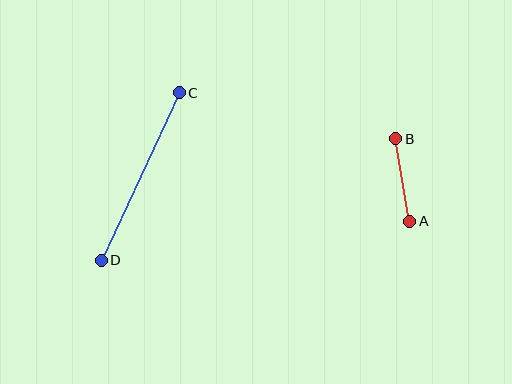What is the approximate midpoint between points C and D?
The midpoint is at approximately (140, 176) pixels.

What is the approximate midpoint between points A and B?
The midpoint is at approximately (403, 180) pixels.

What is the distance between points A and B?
The distance is approximately 84 pixels.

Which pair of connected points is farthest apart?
Points C and D are farthest apart.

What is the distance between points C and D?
The distance is approximately 185 pixels.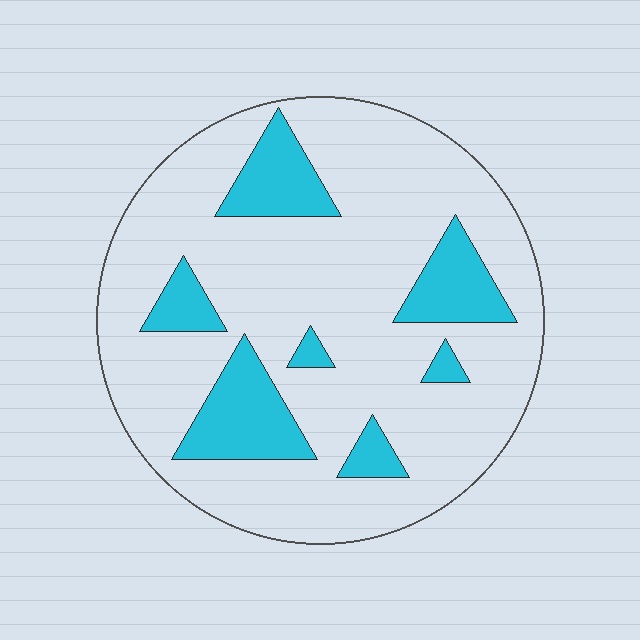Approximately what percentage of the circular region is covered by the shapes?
Approximately 20%.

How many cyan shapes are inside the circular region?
7.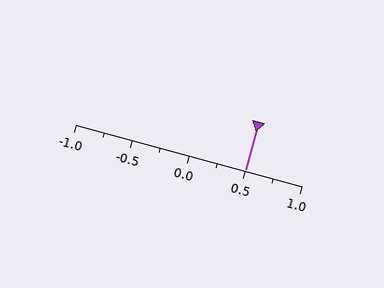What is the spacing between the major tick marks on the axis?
The major ticks are spaced 0.5 apart.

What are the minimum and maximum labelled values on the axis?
The axis runs from -1.0 to 1.0.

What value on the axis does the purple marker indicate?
The marker indicates approximately 0.5.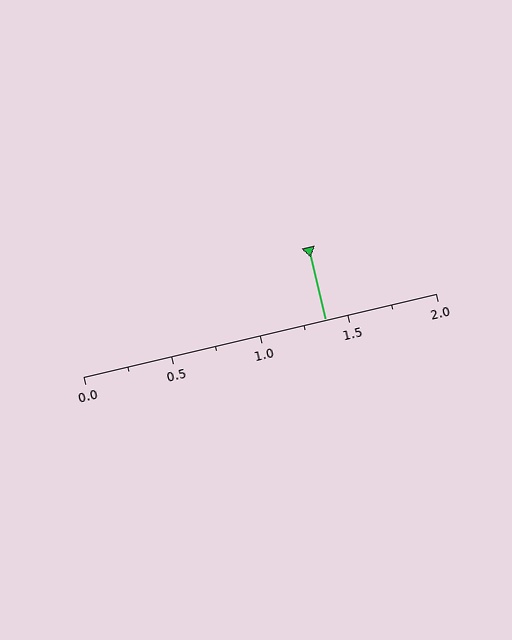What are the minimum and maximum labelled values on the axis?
The axis runs from 0.0 to 2.0.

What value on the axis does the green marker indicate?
The marker indicates approximately 1.38.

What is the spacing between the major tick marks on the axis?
The major ticks are spaced 0.5 apart.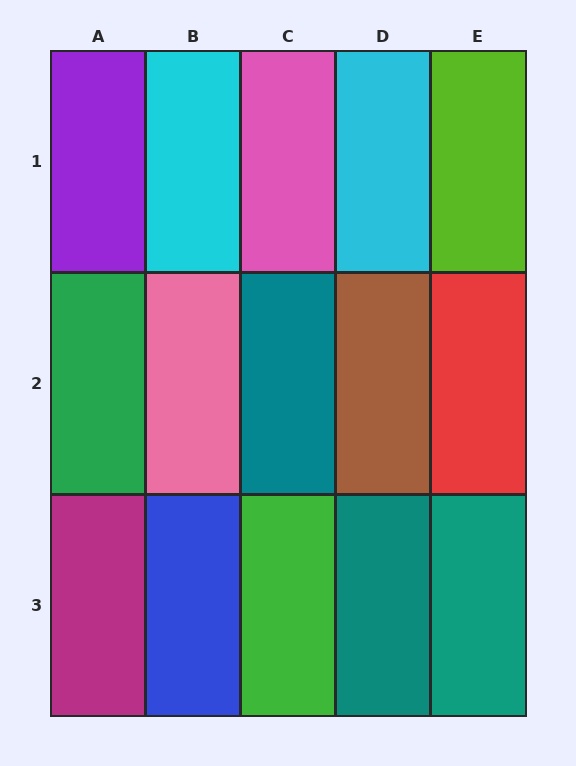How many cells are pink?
2 cells are pink.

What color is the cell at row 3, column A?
Magenta.